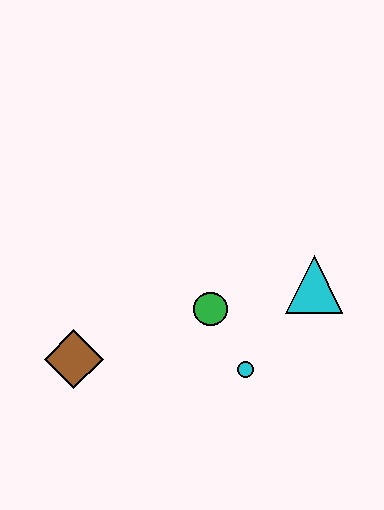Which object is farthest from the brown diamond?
The cyan triangle is farthest from the brown diamond.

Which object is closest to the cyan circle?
The green circle is closest to the cyan circle.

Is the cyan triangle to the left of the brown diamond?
No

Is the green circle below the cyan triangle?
Yes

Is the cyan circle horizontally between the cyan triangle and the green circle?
Yes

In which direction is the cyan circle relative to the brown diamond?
The cyan circle is to the right of the brown diamond.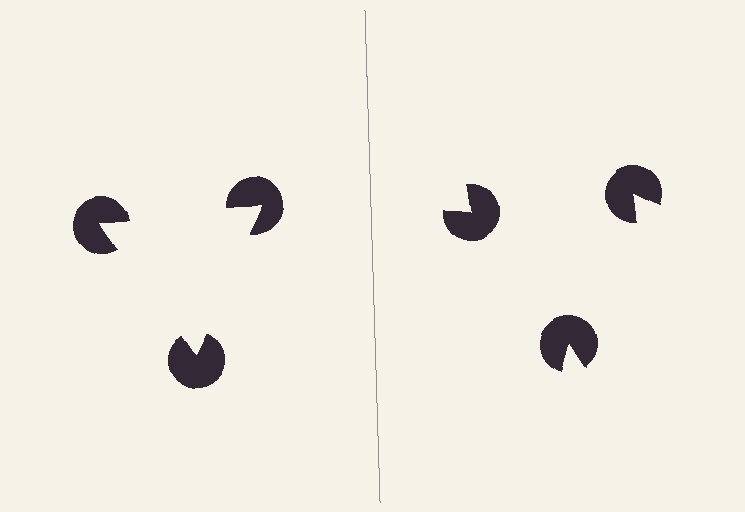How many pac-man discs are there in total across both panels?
6 — 3 on each side.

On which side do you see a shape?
An illusory triangle appears on the left side. On the right side the wedge cuts are rotated, so no coherent shape forms.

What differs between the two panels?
The pac-man discs are positioned identically on both sides; only the wedge orientations differ. On the left they align to a triangle; on the right they are misaligned.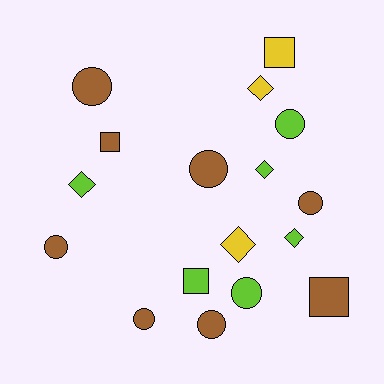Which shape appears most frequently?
Circle, with 8 objects.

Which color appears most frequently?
Brown, with 8 objects.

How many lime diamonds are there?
There are 3 lime diamonds.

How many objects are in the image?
There are 17 objects.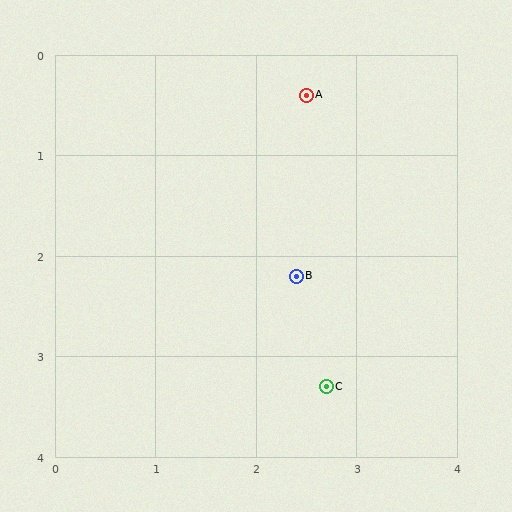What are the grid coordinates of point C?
Point C is at approximately (2.7, 3.3).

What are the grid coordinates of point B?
Point B is at approximately (2.4, 2.2).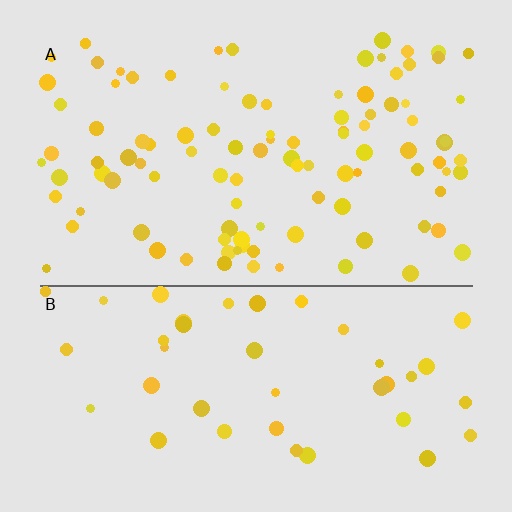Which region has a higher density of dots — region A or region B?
A (the top).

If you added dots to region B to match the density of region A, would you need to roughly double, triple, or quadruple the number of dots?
Approximately double.